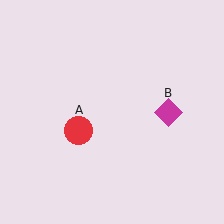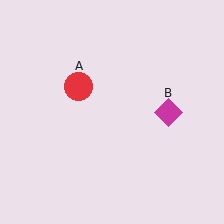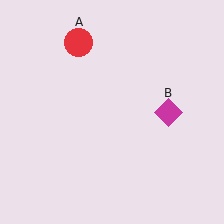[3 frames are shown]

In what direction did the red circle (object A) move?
The red circle (object A) moved up.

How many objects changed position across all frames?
1 object changed position: red circle (object A).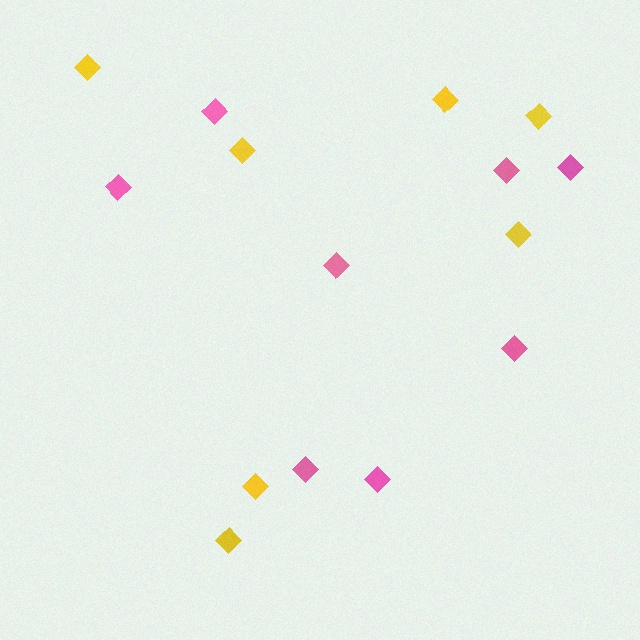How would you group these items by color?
There are 2 groups: one group of pink diamonds (8) and one group of yellow diamonds (7).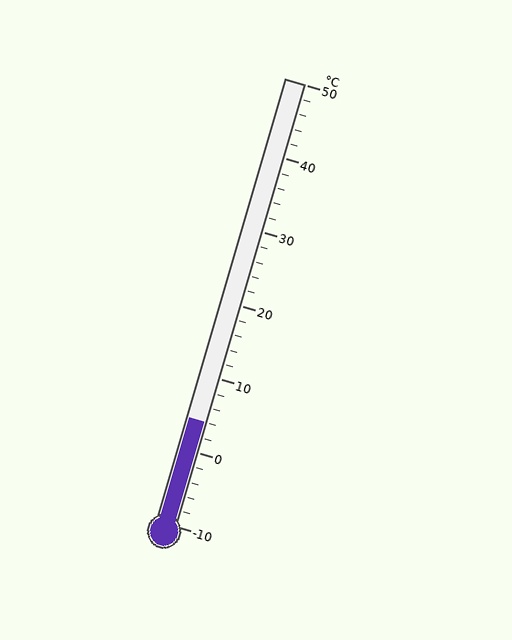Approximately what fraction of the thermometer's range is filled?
The thermometer is filled to approximately 25% of its range.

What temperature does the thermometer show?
The thermometer shows approximately 4°C.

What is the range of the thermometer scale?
The thermometer scale ranges from -10°C to 50°C.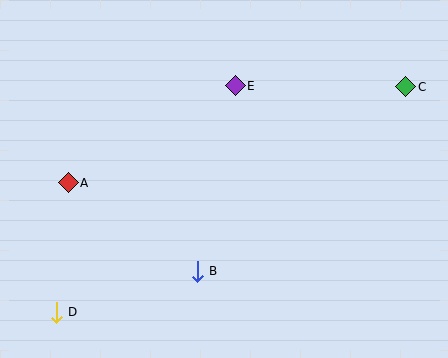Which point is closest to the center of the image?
Point E at (235, 86) is closest to the center.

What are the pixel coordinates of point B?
Point B is at (197, 271).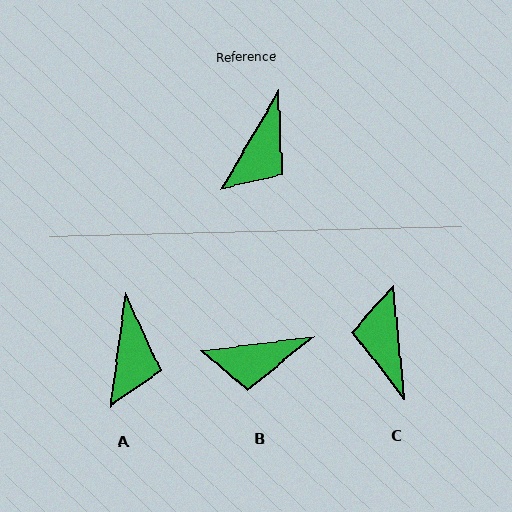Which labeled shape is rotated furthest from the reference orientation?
C, about 144 degrees away.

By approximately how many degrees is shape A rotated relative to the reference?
Approximately 23 degrees counter-clockwise.